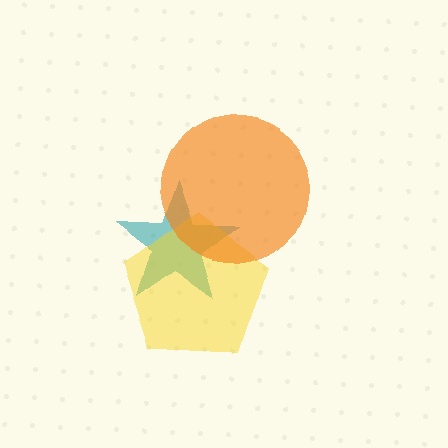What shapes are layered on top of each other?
The layered shapes are: a teal star, a yellow pentagon, an orange circle.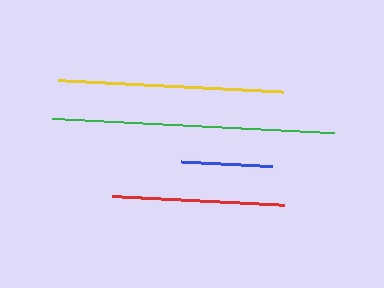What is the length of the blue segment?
The blue segment is approximately 91 pixels long.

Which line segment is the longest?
The green line is the longest at approximately 283 pixels.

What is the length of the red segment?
The red segment is approximately 172 pixels long.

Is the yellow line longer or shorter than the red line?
The yellow line is longer than the red line.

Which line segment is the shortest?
The blue line is the shortest at approximately 91 pixels.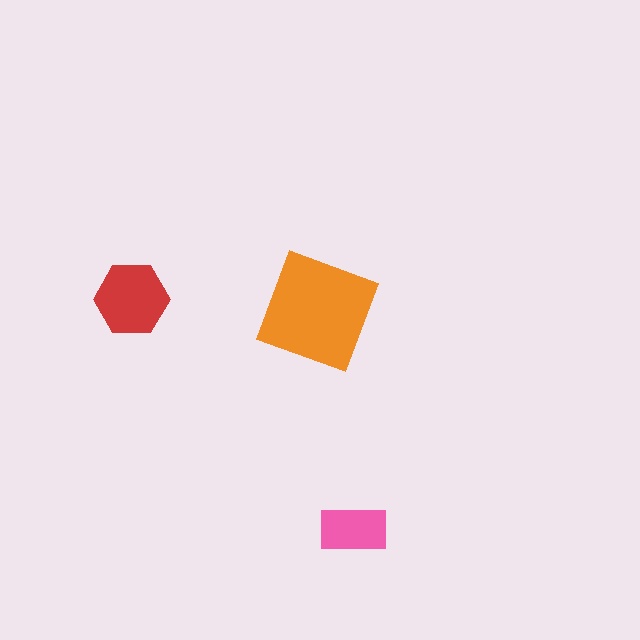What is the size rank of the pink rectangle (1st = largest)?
3rd.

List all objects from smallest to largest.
The pink rectangle, the red hexagon, the orange square.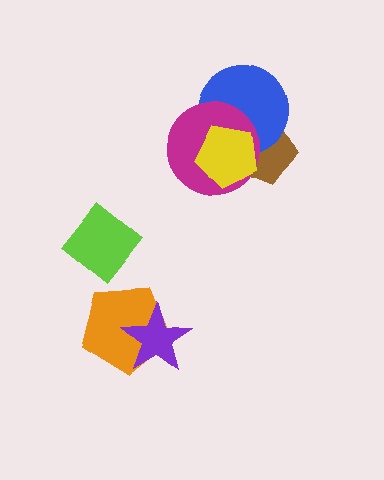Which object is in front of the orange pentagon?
The purple star is in front of the orange pentagon.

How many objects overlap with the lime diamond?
0 objects overlap with the lime diamond.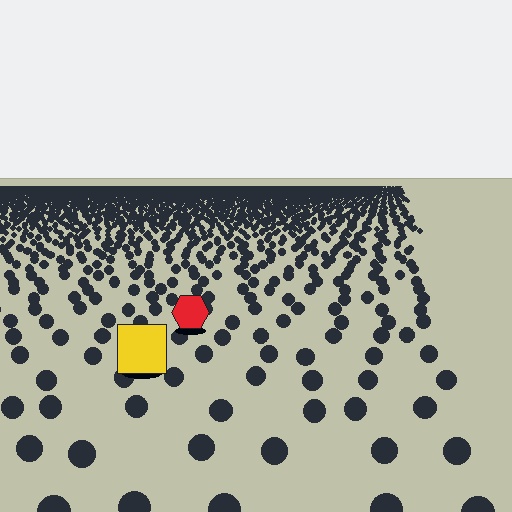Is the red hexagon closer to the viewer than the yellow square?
No. The yellow square is closer — you can tell from the texture gradient: the ground texture is coarser near it.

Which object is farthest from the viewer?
The red hexagon is farthest from the viewer. It appears smaller and the ground texture around it is denser.